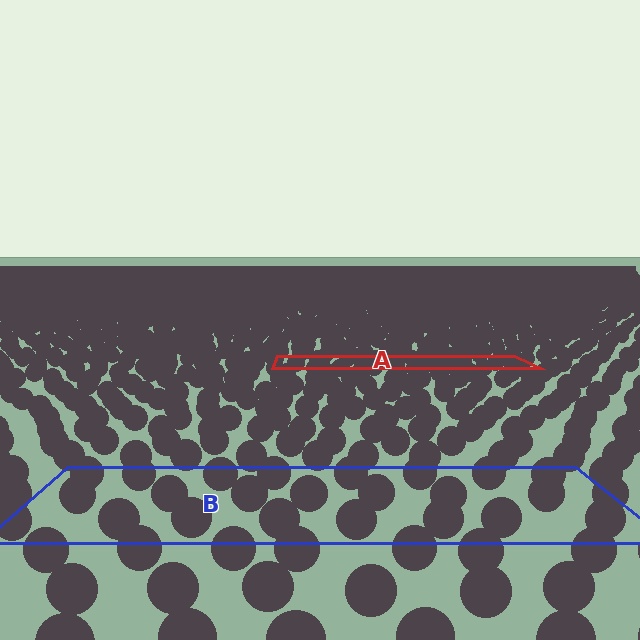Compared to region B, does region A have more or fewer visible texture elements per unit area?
Region A has more texture elements per unit area — they are packed more densely because it is farther away.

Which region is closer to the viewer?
Region B is closer. The texture elements there are larger and more spread out.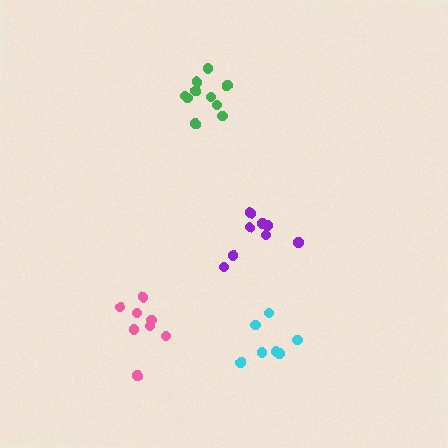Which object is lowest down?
The cyan cluster is bottommost.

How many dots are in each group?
Group 1: 10 dots, Group 2: 8 dots, Group 3: 7 dots, Group 4: 8 dots (33 total).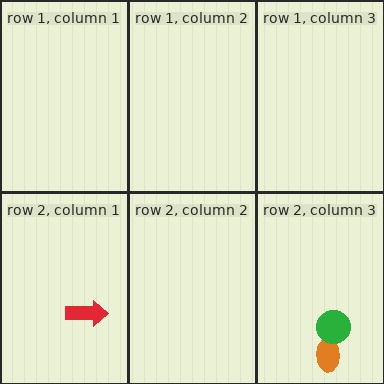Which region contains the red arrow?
The row 2, column 1 region.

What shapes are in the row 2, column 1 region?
The red arrow.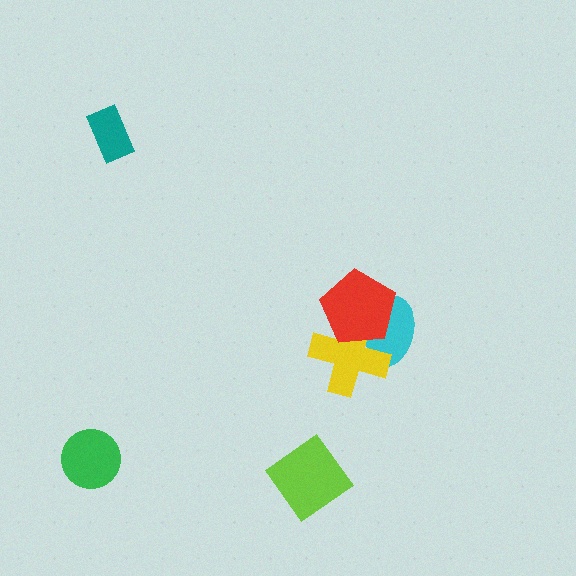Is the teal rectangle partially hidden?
No, no other shape covers it.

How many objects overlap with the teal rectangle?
0 objects overlap with the teal rectangle.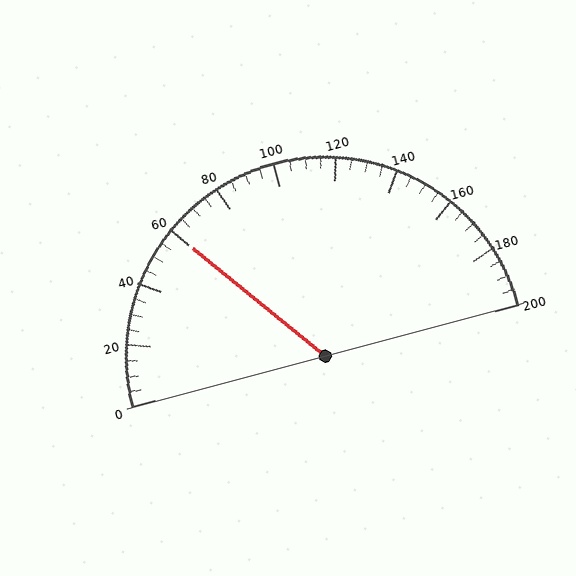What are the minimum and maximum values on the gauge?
The gauge ranges from 0 to 200.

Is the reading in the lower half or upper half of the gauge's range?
The reading is in the lower half of the range (0 to 200).